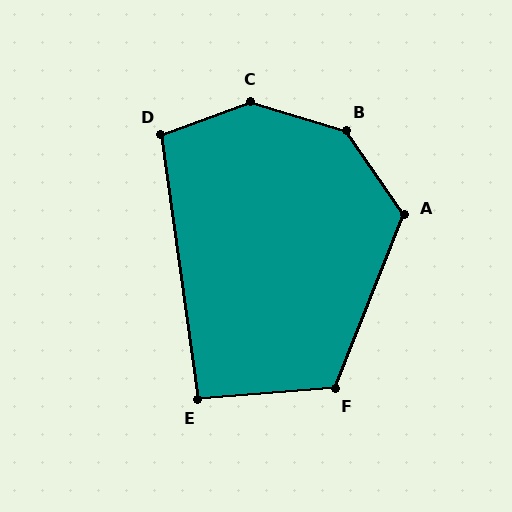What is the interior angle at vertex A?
Approximately 123 degrees (obtuse).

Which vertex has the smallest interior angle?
E, at approximately 94 degrees.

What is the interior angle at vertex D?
Approximately 102 degrees (obtuse).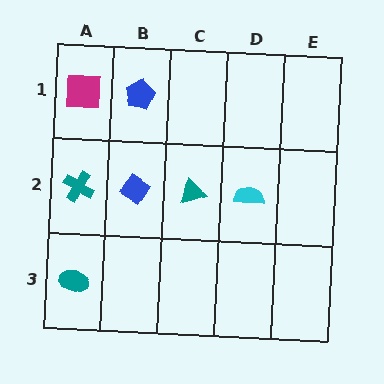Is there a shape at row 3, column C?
No, that cell is empty.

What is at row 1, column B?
A blue pentagon.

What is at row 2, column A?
A teal cross.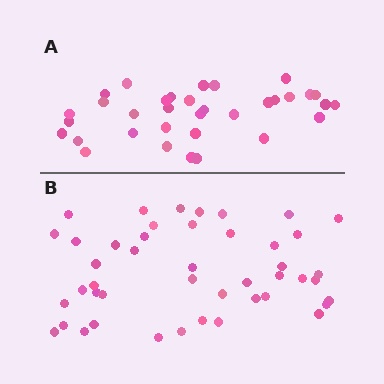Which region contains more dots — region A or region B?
Region B (the bottom region) has more dots.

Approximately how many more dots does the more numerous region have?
Region B has roughly 12 or so more dots than region A.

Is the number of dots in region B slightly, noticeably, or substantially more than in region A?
Region B has noticeably more, but not dramatically so. The ratio is roughly 1.3 to 1.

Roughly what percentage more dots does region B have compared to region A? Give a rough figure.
About 30% more.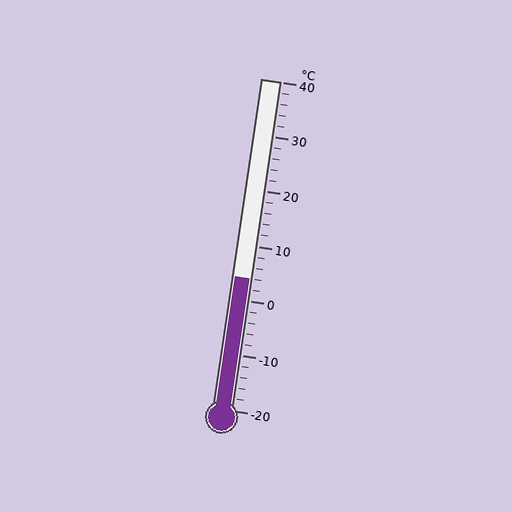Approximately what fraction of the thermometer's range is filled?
The thermometer is filled to approximately 40% of its range.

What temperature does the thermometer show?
The thermometer shows approximately 4°C.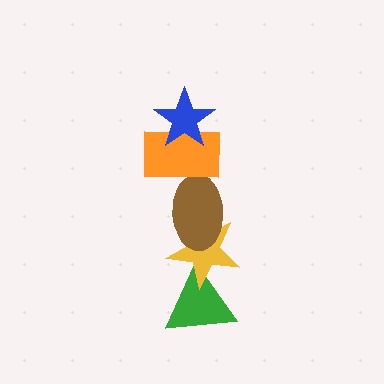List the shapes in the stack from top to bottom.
From top to bottom: the blue star, the orange rectangle, the brown ellipse, the yellow star, the green triangle.